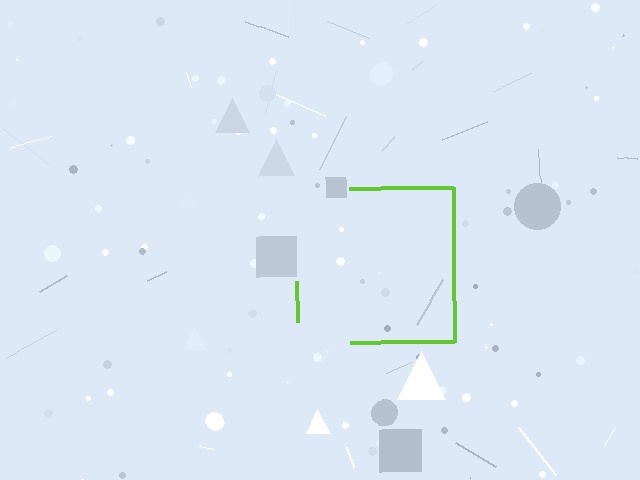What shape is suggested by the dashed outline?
The dashed outline suggests a square.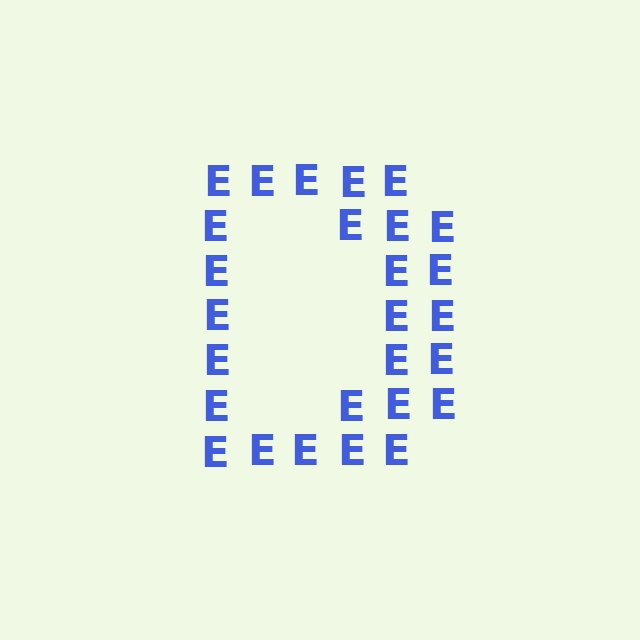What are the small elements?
The small elements are letter E's.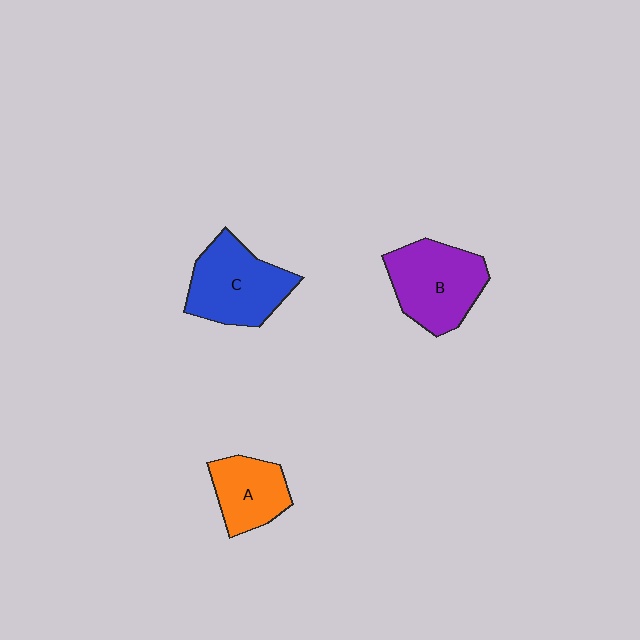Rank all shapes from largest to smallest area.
From largest to smallest: B (purple), C (blue), A (orange).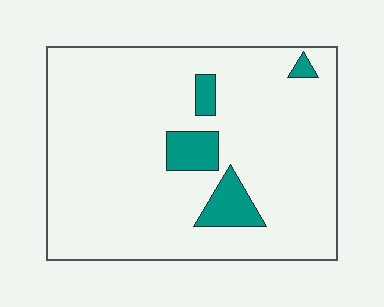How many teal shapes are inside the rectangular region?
4.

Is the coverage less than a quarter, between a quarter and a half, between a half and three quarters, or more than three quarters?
Less than a quarter.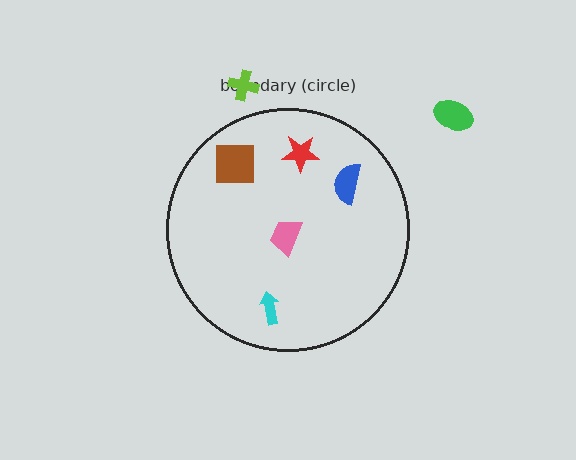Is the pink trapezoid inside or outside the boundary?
Inside.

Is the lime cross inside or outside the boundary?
Outside.